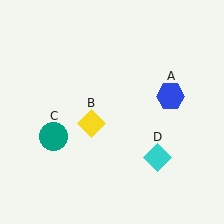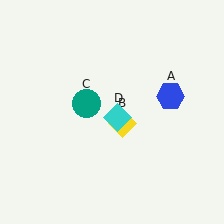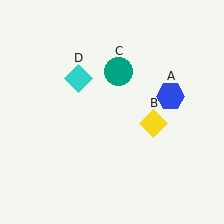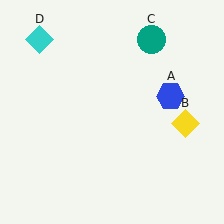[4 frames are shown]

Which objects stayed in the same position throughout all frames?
Blue hexagon (object A) remained stationary.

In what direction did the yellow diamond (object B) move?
The yellow diamond (object B) moved right.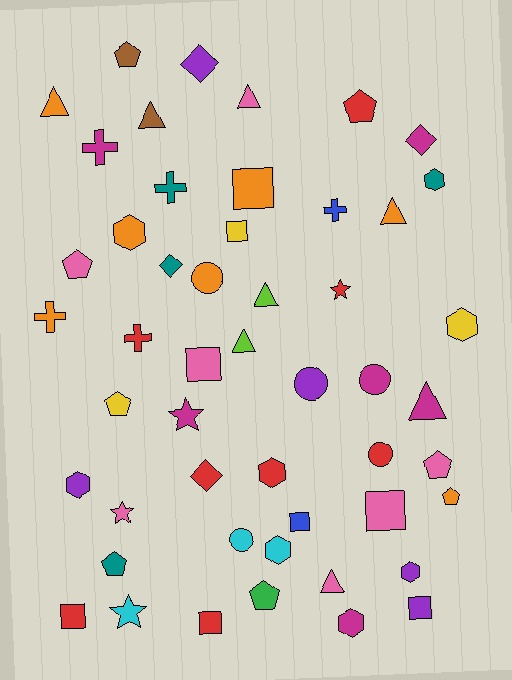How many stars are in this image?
There are 4 stars.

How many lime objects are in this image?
There are 2 lime objects.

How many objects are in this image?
There are 50 objects.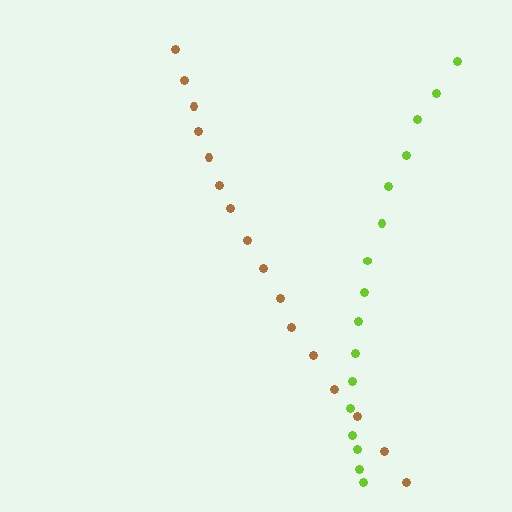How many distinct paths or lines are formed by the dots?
There are 2 distinct paths.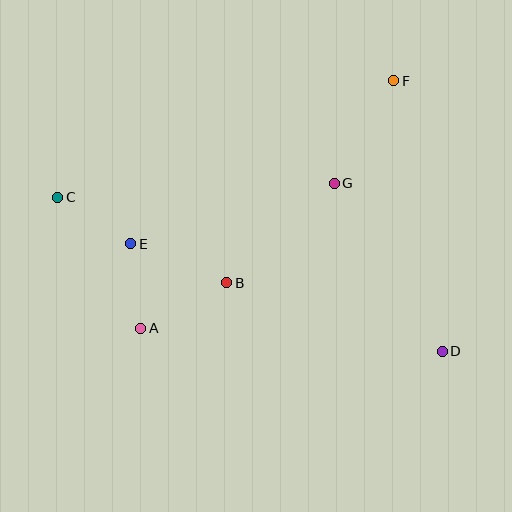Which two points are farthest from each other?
Points C and D are farthest from each other.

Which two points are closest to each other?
Points A and E are closest to each other.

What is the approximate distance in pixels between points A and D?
The distance between A and D is approximately 302 pixels.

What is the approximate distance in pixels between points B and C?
The distance between B and C is approximately 190 pixels.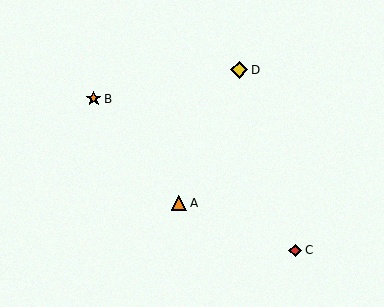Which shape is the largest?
The yellow diamond (labeled D) is the largest.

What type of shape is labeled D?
Shape D is a yellow diamond.